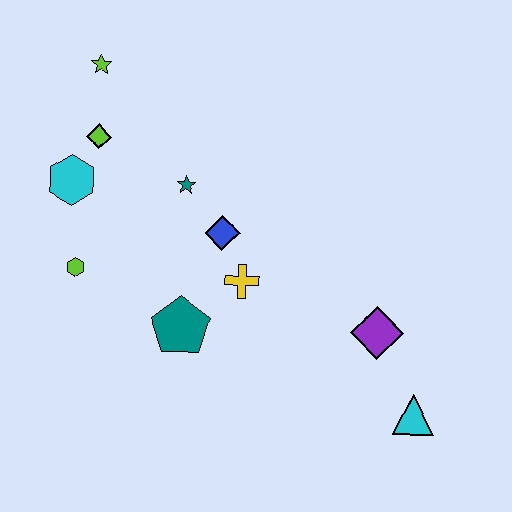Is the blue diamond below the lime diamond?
Yes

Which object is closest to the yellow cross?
The blue diamond is closest to the yellow cross.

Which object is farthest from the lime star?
The cyan triangle is farthest from the lime star.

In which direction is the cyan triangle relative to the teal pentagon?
The cyan triangle is to the right of the teal pentagon.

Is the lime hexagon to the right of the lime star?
No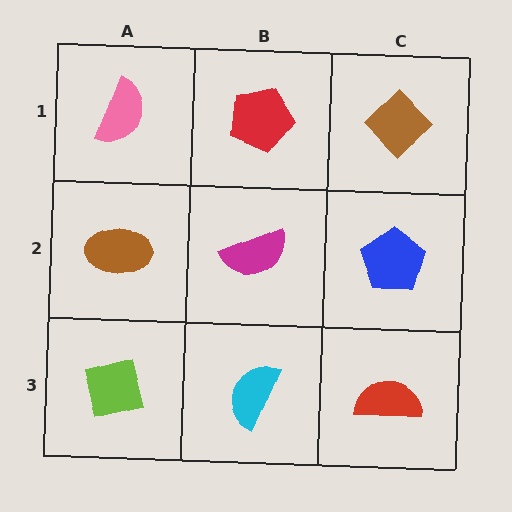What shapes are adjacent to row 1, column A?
A brown ellipse (row 2, column A), a red pentagon (row 1, column B).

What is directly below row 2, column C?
A red semicircle.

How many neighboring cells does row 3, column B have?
3.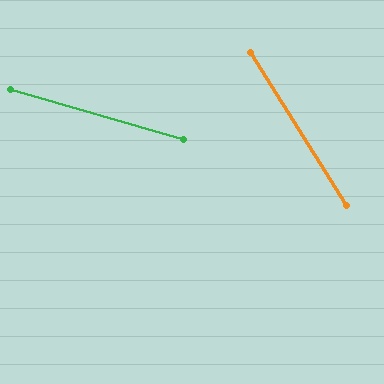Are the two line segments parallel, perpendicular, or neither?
Neither parallel nor perpendicular — they differ by about 42°.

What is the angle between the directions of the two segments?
Approximately 42 degrees.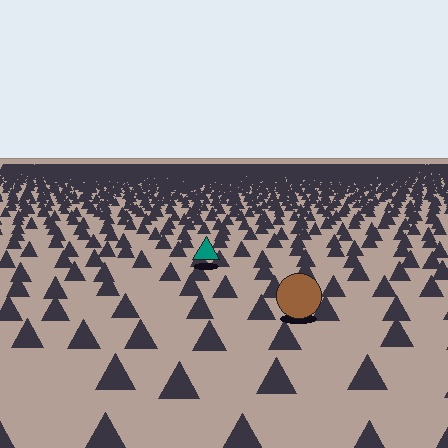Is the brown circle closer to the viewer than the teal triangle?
Yes. The brown circle is closer — you can tell from the texture gradient: the ground texture is coarser near it.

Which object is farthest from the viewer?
The teal triangle is farthest from the viewer. It appears smaller and the ground texture around it is denser.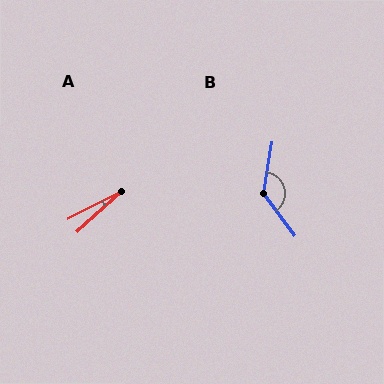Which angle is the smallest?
A, at approximately 15 degrees.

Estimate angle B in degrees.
Approximately 134 degrees.